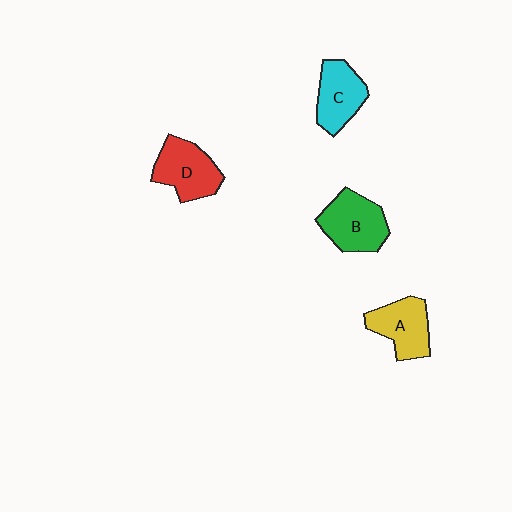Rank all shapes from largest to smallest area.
From largest to smallest: B (green), D (red), A (yellow), C (cyan).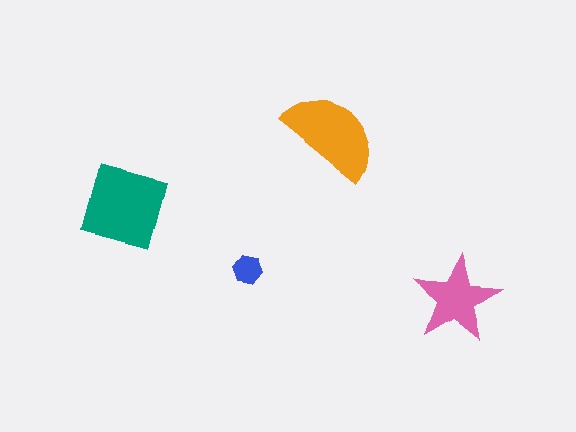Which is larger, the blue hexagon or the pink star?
The pink star.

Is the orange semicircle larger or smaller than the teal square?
Smaller.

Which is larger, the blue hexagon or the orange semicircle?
The orange semicircle.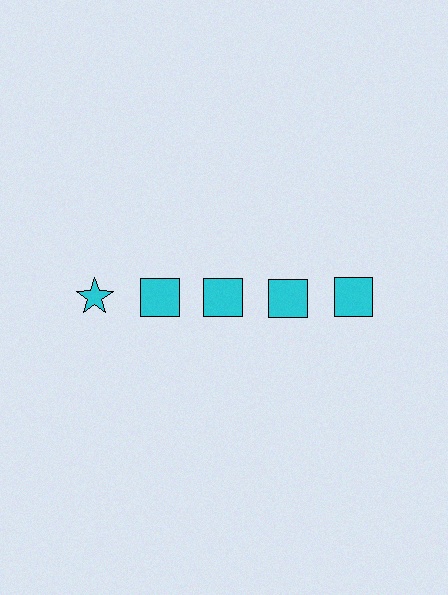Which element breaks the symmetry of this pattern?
The cyan star in the top row, leftmost column breaks the symmetry. All other shapes are cyan squares.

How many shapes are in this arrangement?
There are 5 shapes arranged in a grid pattern.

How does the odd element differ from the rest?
It has a different shape: star instead of square.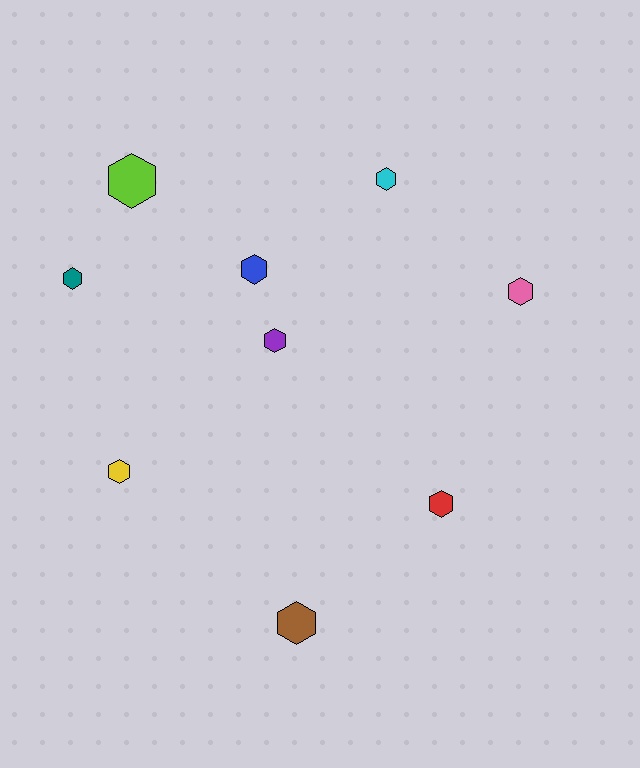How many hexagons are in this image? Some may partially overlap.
There are 9 hexagons.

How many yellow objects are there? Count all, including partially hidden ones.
There is 1 yellow object.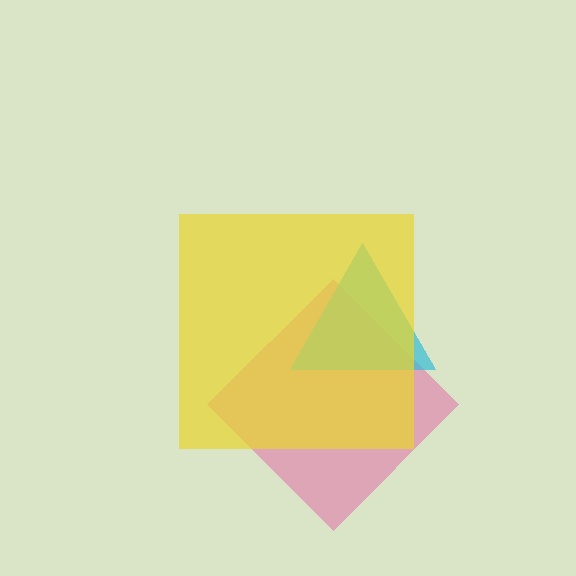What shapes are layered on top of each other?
The layered shapes are: a pink diamond, a cyan triangle, a yellow square.